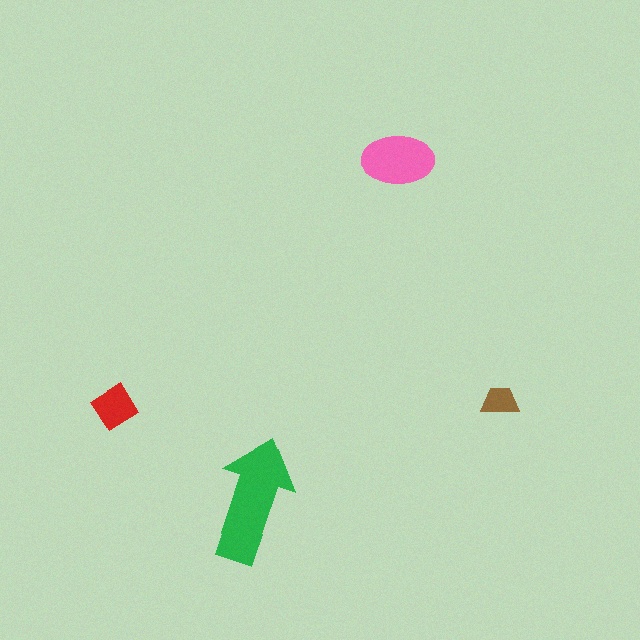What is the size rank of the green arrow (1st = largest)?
1st.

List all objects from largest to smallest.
The green arrow, the pink ellipse, the red diamond, the brown trapezoid.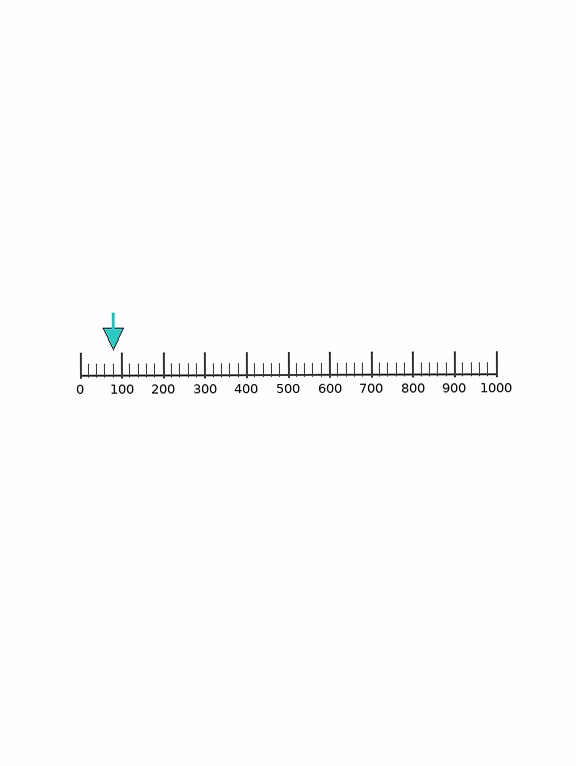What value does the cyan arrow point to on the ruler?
The cyan arrow points to approximately 80.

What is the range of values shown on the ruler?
The ruler shows values from 0 to 1000.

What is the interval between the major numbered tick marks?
The major tick marks are spaced 100 units apart.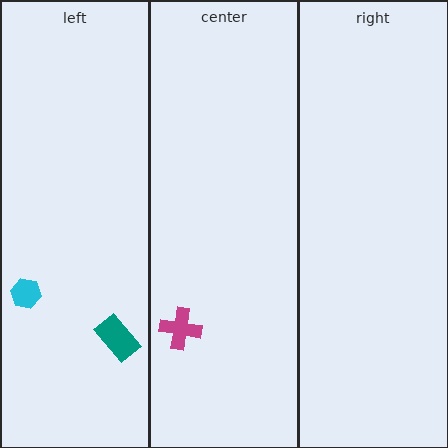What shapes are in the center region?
The magenta cross.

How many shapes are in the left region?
2.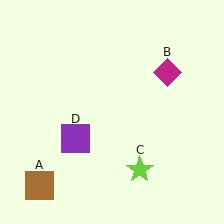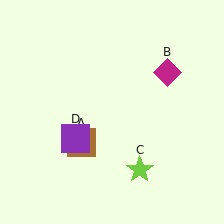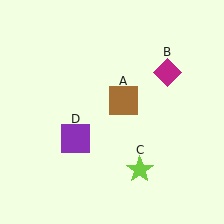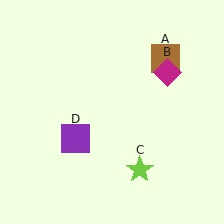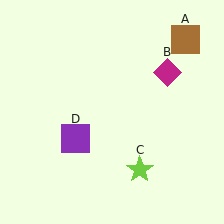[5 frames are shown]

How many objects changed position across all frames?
1 object changed position: brown square (object A).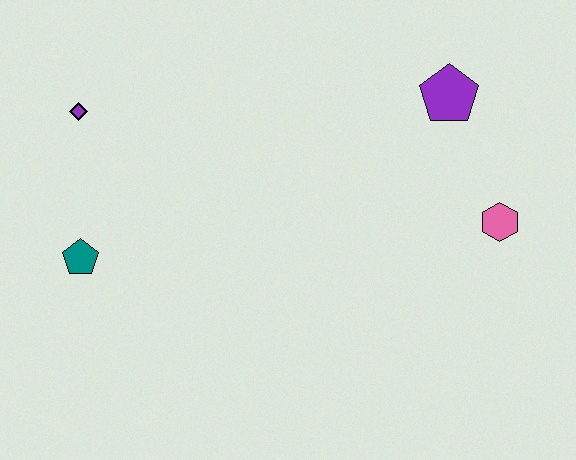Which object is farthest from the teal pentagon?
The pink hexagon is farthest from the teal pentagon.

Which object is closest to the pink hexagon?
The purple pentagon is closest to the pink hexagon.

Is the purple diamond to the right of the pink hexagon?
No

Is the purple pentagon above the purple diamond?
Yes